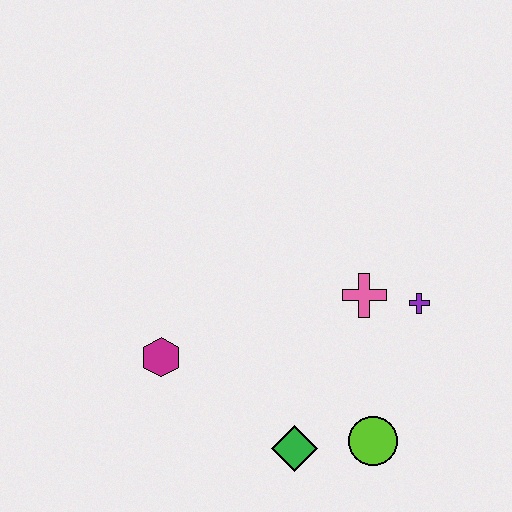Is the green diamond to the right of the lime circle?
No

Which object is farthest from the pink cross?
The magenta hexagon is farthest from the pink cross.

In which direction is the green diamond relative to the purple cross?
The green diamond is below the purple cross.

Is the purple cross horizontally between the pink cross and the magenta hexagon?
No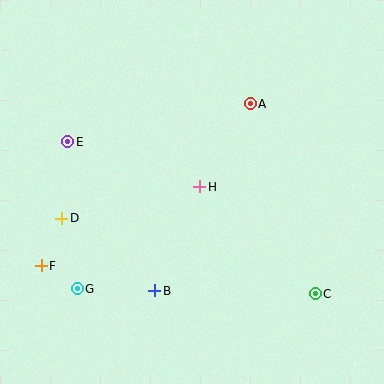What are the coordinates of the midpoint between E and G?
The midpoint between E and G is at (72, 215).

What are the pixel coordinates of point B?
Point B is at (155, 291).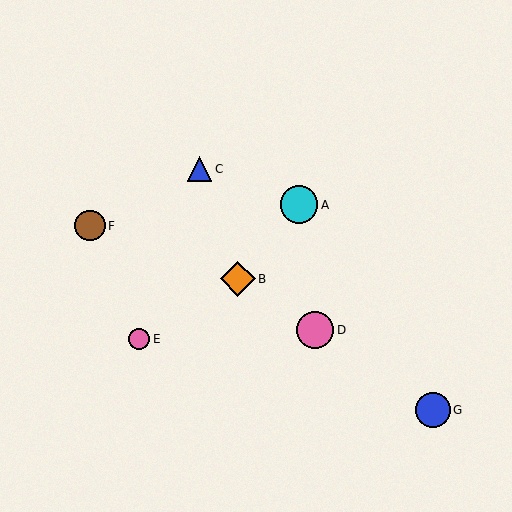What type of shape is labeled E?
Shape E is a pink circle.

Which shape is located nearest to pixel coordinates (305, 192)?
The cyan circle (labeled A) at (299, 205) is nearest to that location.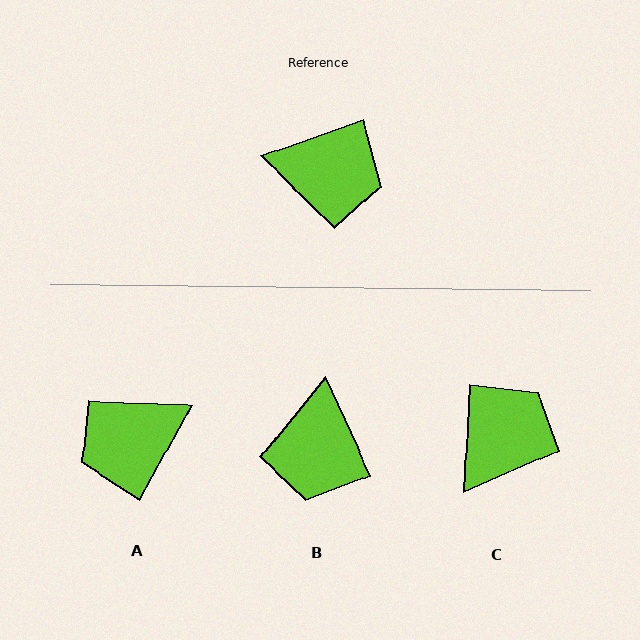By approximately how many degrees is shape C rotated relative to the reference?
Approximately 68 degrees counter-clockwise.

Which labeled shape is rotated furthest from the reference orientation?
A, about 138 degrees away.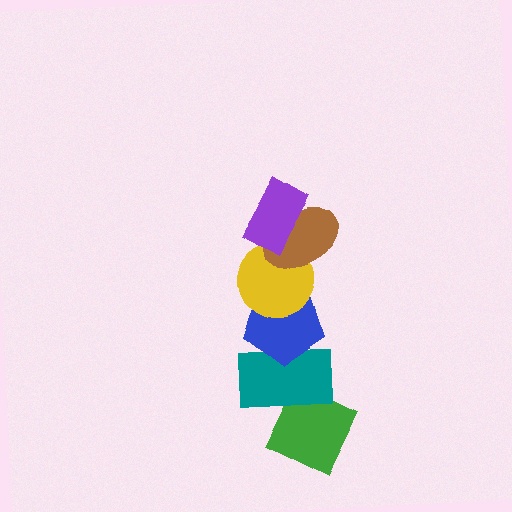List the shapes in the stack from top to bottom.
From top to bottom: the purple rectangle, the brown ellipse, the yellow circle, the blue pentagon, the teal rectangle, the green diamond.